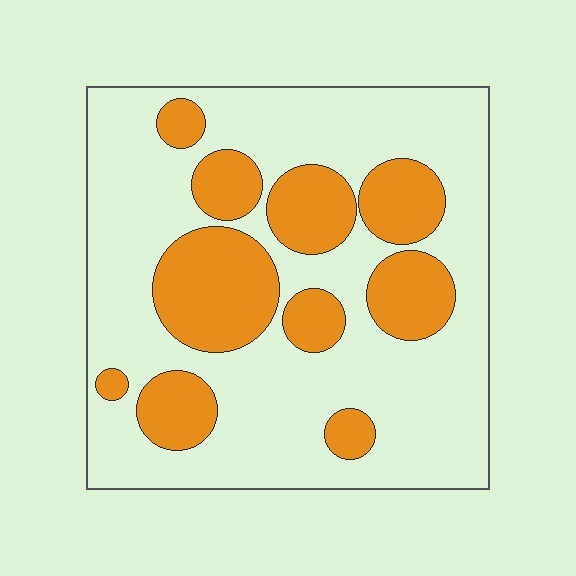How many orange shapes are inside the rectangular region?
10.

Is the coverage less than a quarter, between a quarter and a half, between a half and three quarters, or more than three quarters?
Between a quarter and a half.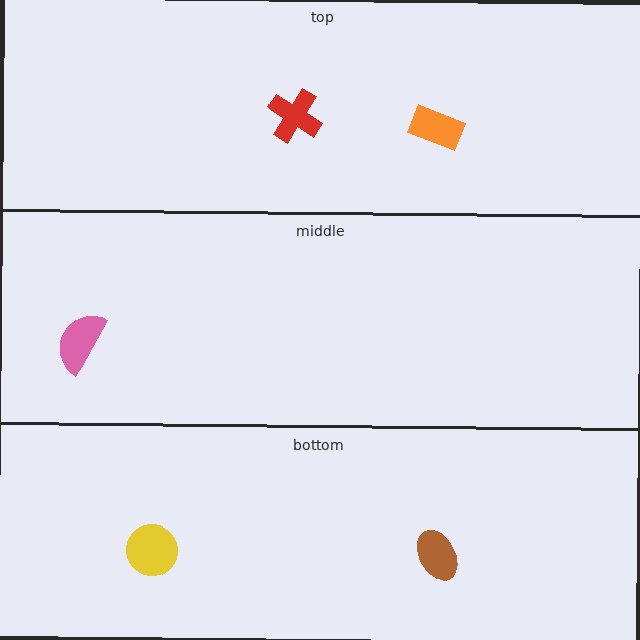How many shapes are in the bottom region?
2.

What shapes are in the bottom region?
The yellow circle, the brown ellipse.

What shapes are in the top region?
The red cross, the orange rectangle.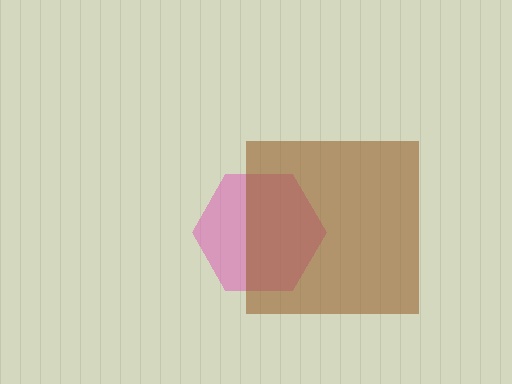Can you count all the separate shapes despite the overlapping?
Yes, there are 2 separate shapes.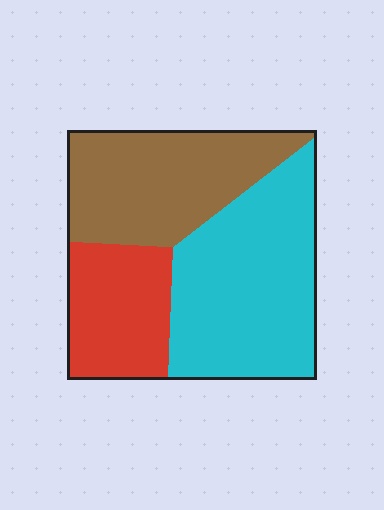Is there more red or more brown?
Brown.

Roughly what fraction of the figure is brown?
Brown covers around 35% of the figure.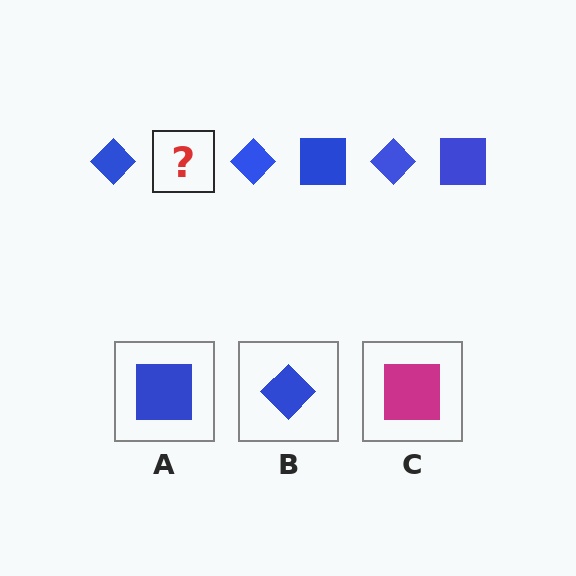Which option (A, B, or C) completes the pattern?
A.